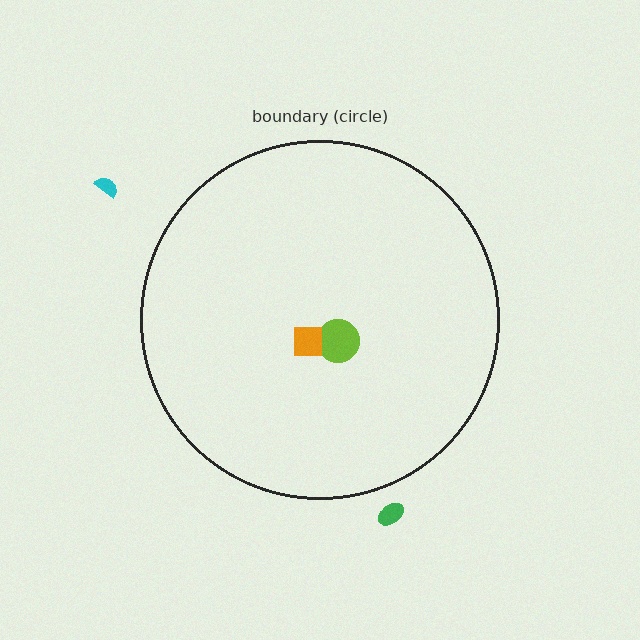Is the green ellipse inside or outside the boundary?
Outside.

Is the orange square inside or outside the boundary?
Inside.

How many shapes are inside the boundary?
2 inside, 2 outside.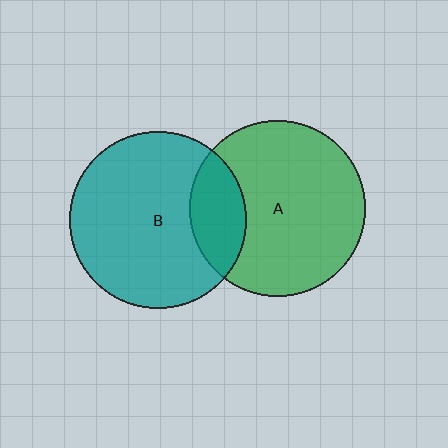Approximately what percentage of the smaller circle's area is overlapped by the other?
Approximately 20%.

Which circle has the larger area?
Circle B (teal).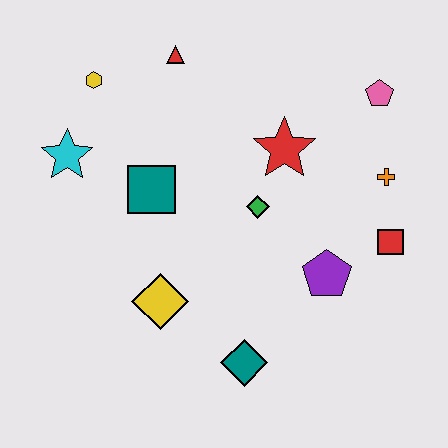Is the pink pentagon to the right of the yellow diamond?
Yes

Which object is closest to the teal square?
The cyan star is closest to the teal square.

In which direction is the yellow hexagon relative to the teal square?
The yellow hexagon is above the teal square.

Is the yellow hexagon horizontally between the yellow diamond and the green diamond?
No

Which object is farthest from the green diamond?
The yellow hexagon is farthest from the green diamond.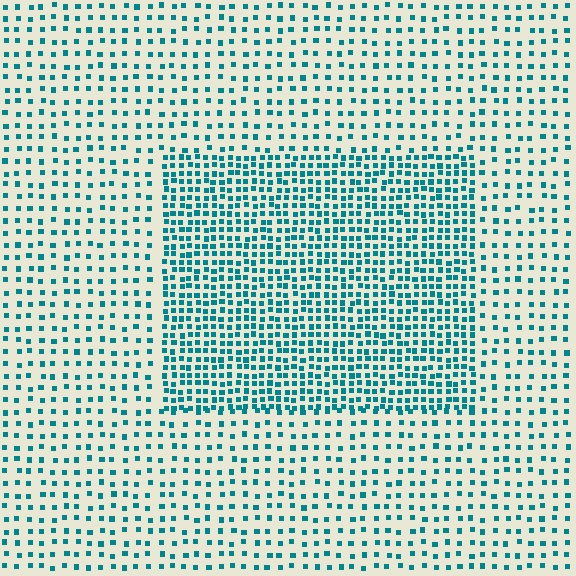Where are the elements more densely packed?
The elements are more densely packed inside the rectangle boundary.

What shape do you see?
I see a rectangle.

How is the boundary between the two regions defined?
The boundary is defined by a change in element density (approximately 2.2x ratio). All elements are the same color, size, and shape.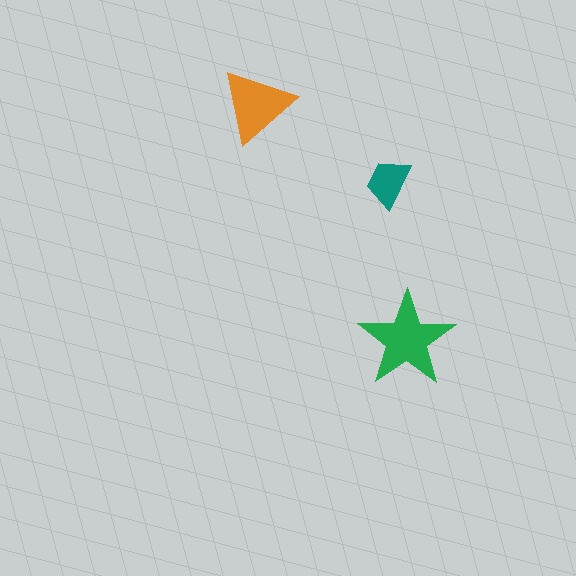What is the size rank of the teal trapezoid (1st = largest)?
3rd.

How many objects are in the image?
There are 3 objects in the image.